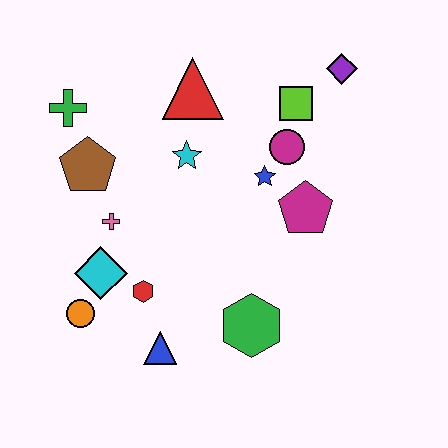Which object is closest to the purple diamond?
The lime square is closest to the purple diamond.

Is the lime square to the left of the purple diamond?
Yes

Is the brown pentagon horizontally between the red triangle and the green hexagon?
No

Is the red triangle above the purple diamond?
No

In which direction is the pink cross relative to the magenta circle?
The pink cross is to the left of the magenta circle.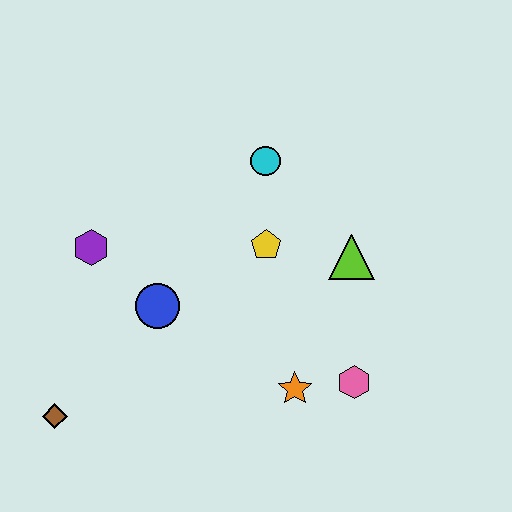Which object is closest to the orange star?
The pink hexagon is closest to the orange star.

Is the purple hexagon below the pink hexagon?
No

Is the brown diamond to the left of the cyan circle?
Yes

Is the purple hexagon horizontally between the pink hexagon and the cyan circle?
No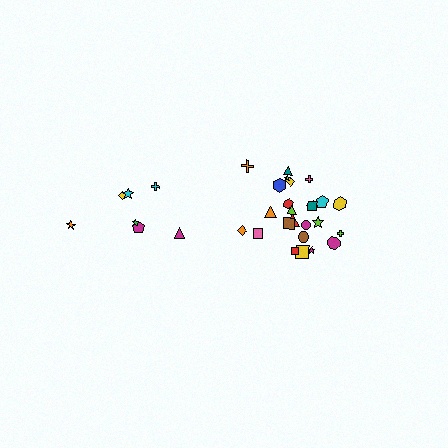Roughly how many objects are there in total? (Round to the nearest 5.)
Roughly 30 objects in total.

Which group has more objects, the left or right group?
The right group.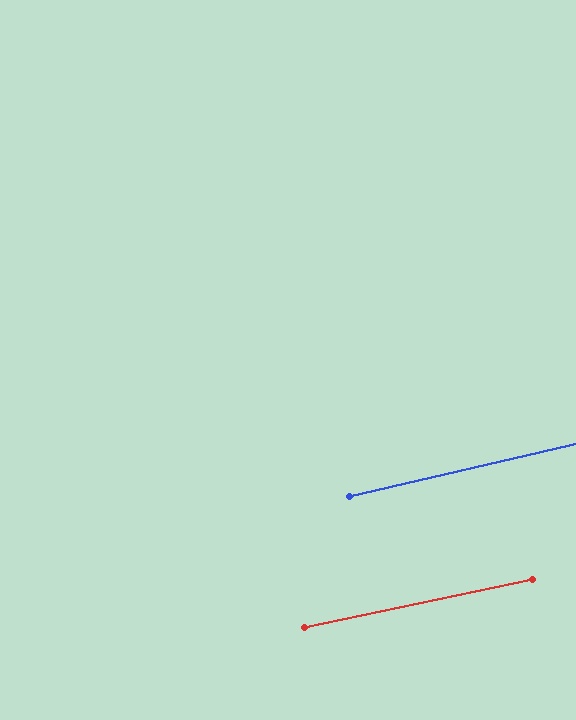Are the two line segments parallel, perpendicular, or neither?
Parallel — their directions differ by only 1.2°.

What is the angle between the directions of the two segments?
Approximately 1 degree.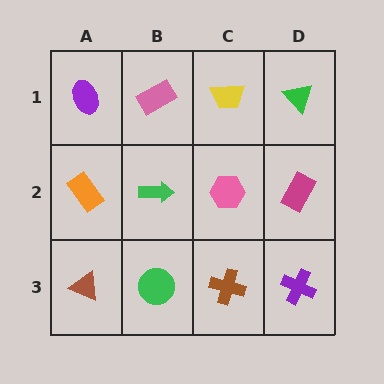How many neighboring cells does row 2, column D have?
3.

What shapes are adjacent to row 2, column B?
A pink rectangle (row 1, column B), a green circle (row 3, column B), an orange rectangle (row 2, column A), a pink hexagon (row 2, column C).